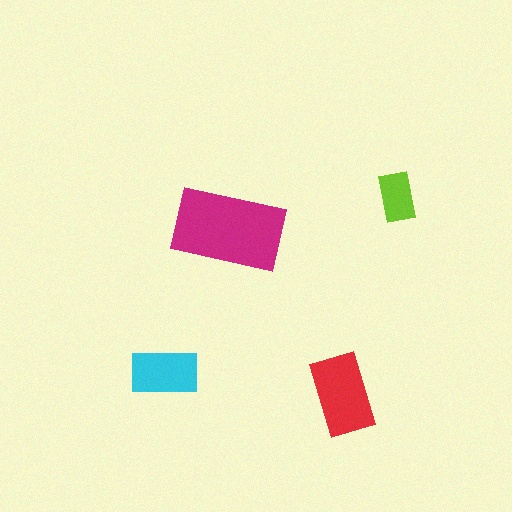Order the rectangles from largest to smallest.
the magenta one, the red one, the cyan one, the lime one.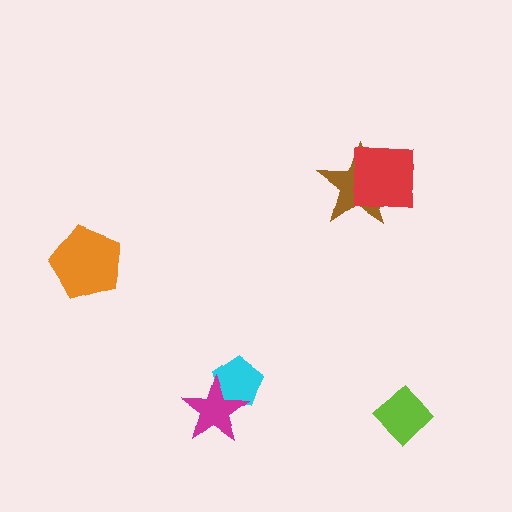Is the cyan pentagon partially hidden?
Yes, it is partially covered by another shape.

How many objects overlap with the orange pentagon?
0 objects overlap with the orange pentagon.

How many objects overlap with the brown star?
1 object overlaps with the brown star.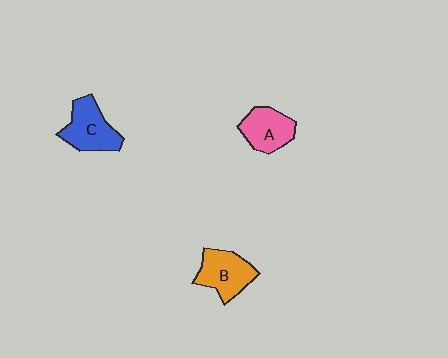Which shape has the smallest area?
Shape A (pink).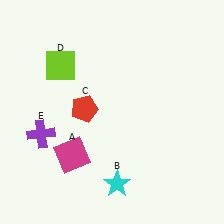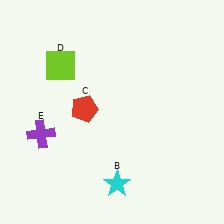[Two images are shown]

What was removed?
The magenta square (A) was removed in Image 2.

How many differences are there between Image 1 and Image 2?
There is 1 difference between the two images.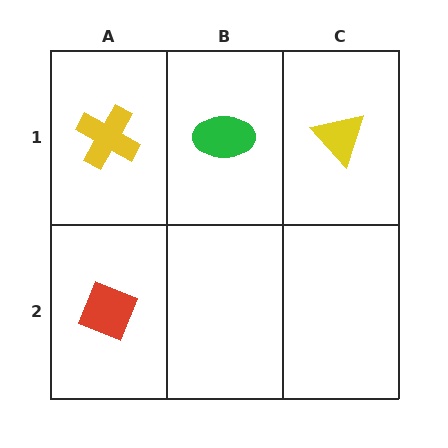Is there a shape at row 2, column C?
No, that cell is empty.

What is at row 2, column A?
A red diamond.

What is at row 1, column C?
A yellow triangle.